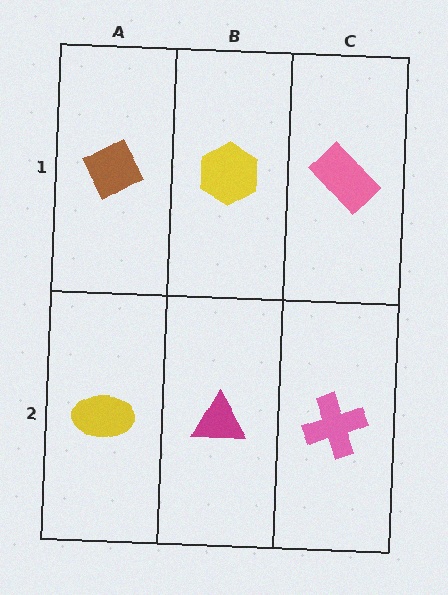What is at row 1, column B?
A yellow hexagon.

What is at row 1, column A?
A brown diamond.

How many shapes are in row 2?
3 shapes.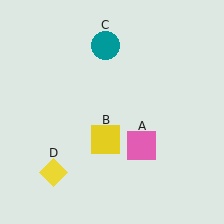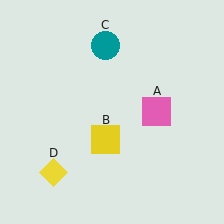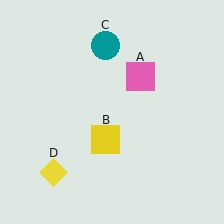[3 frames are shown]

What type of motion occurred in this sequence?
The pink square (object A) rotated counterclockwise around the center of the scene.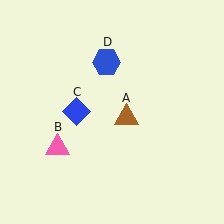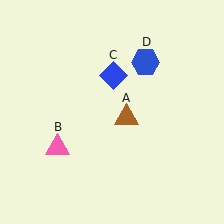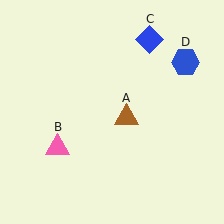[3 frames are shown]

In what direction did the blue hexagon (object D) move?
The blue hexagon (object D) moved right.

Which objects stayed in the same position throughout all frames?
Brown triangle (object A) and pink triangle (object B) remained stationary.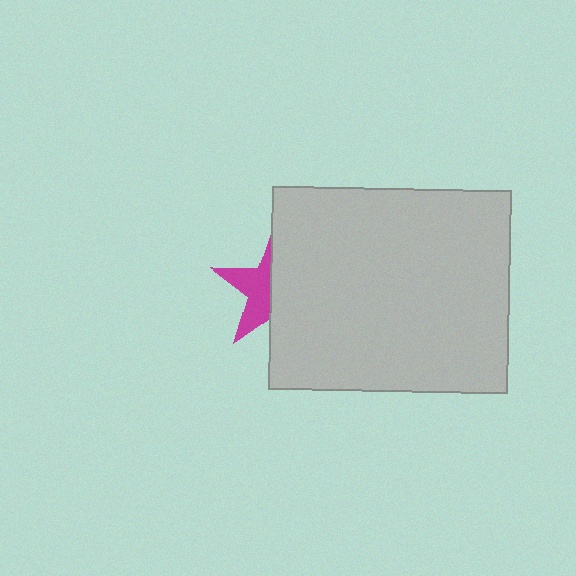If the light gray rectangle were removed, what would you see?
You would see the complete magenta star.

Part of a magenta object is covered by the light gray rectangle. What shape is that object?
It is a star.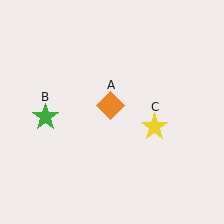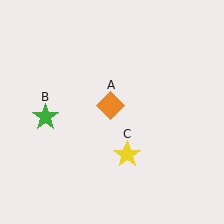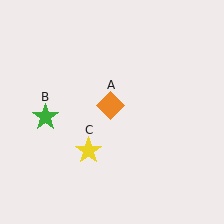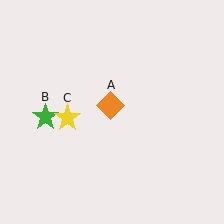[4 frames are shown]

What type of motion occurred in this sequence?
The yellow star (object C) rotated clockwise around the center of the scene.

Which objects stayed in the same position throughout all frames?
Orange diamond (object A) and green star (object B) remained stationary.